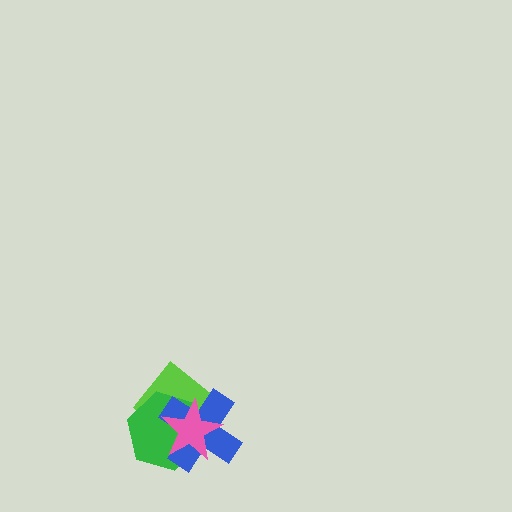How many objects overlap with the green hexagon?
3 objects overlap with the green hexagon.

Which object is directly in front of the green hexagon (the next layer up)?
The blue cross is directly in front of the green hexagon.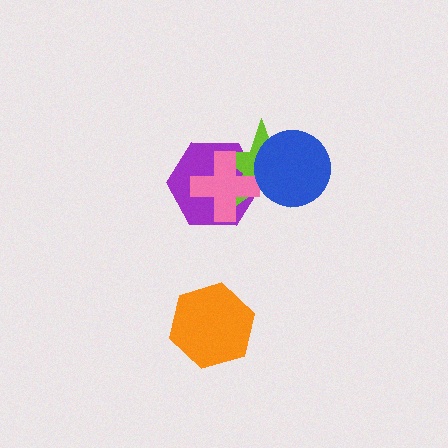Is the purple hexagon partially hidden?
Yes, it is partially covered by another shape.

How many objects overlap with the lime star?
3 objects overlap with the lime star.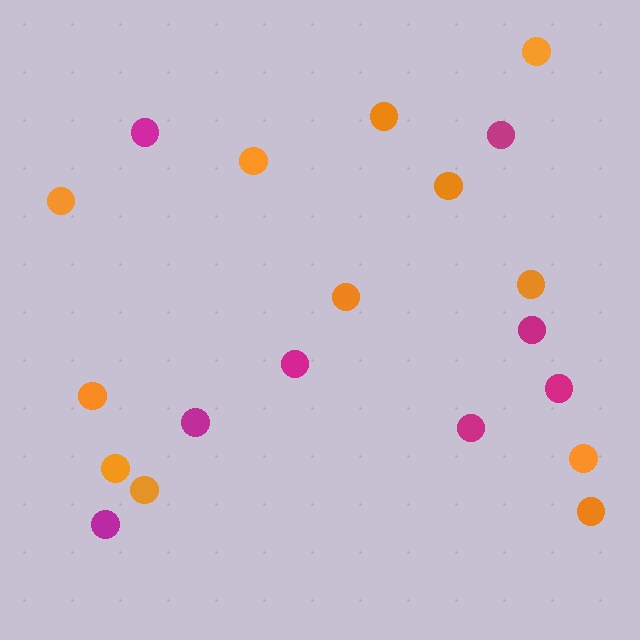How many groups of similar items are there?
There are 2 groups: one group of magenta circles (8) and one group of orange circles (12).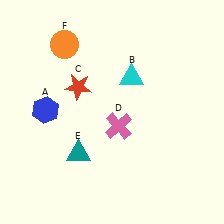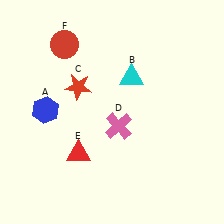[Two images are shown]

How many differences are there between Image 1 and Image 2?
There are 2 differences between the two images.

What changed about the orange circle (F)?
In Image 1, F is orange. In Image 2, it changed to red.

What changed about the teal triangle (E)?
In Image 1, E is teal. In Image 2, it changed to red.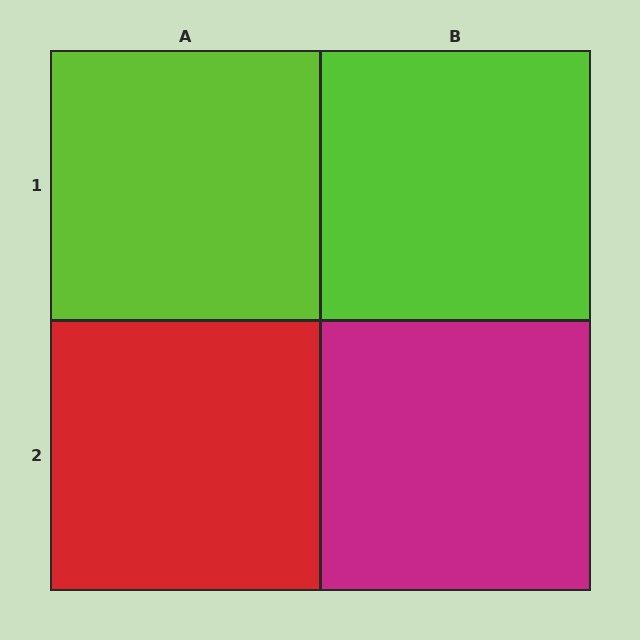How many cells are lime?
2 cells are lime.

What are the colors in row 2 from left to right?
Red, magenta.